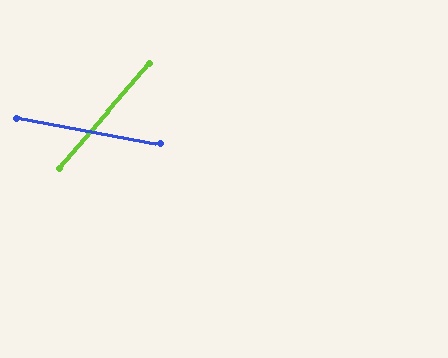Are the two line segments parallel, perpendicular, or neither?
Neither parallel nor perpendicular — they differ by about 60°.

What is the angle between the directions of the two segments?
Approximately 60 degrees.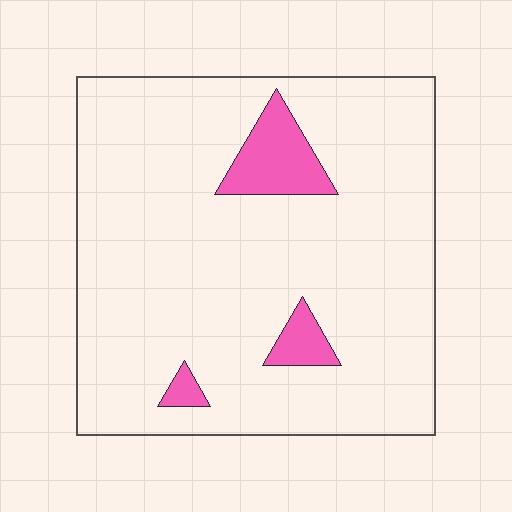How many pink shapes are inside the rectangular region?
3.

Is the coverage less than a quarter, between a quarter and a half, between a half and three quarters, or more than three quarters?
Less than a quarter.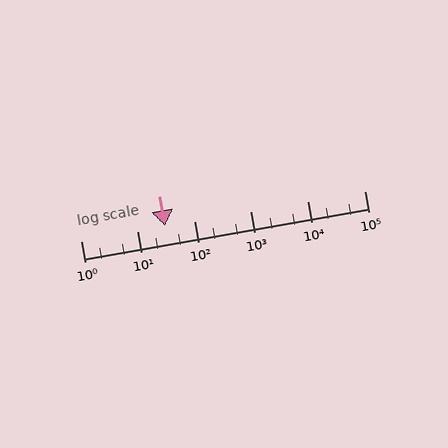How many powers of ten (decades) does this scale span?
The scale spans 5 decades, from 1 to 100000.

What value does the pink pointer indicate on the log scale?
The pointer indicates approximately 30.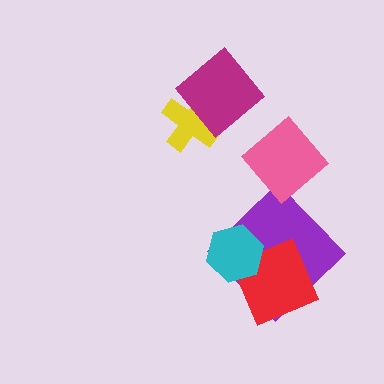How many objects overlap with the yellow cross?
1 object overlaps with the yellow cross.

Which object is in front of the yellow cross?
The magenta diamond is in front of the yellow cross.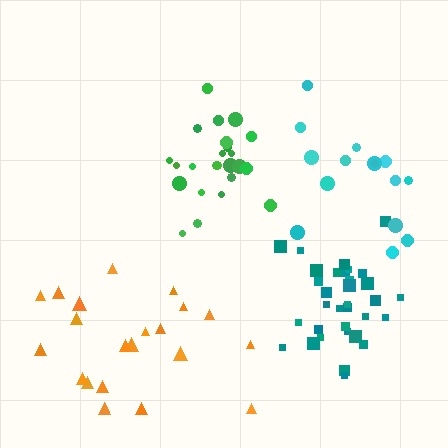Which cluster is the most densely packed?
Teal.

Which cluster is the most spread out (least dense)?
Orange.